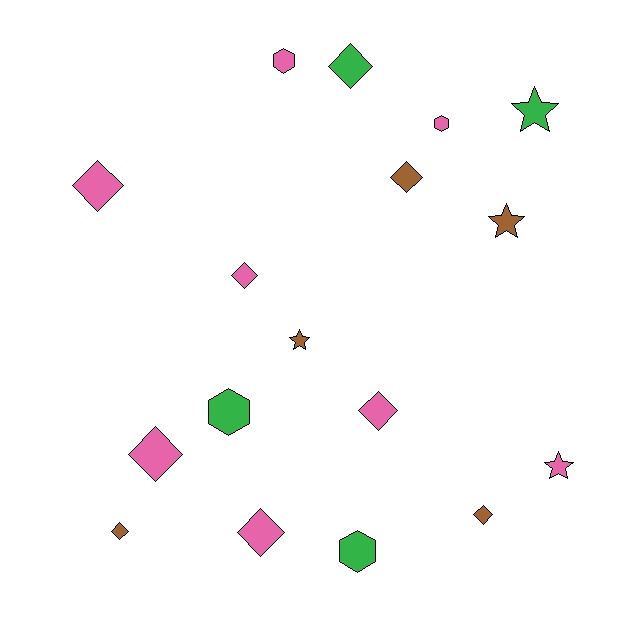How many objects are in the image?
There are 17 objects.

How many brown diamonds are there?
There are 3 brown diamonds.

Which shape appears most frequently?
Diamond, with 9 objects.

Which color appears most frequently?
Pink, with 8 objects.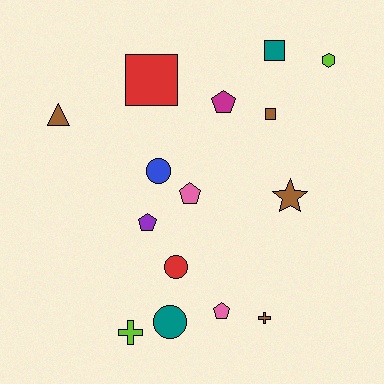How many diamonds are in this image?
There are no diamonds.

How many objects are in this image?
There are 15 objects.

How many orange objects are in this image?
There are no orange objects.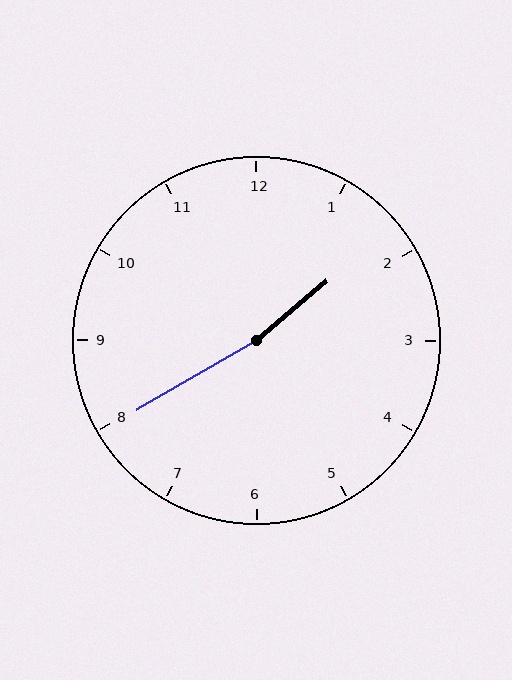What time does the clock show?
1:40.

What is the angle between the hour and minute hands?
Approximately 170 degrees.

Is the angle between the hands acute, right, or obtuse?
It is obtuse.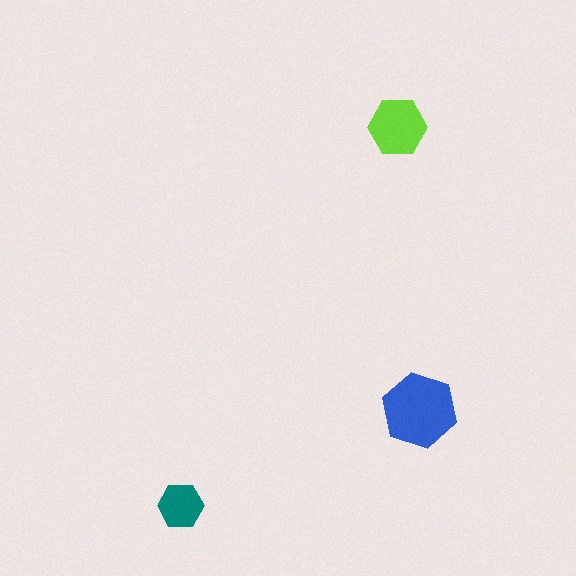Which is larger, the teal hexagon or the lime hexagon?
The lime one.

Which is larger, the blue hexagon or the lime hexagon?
The blue one.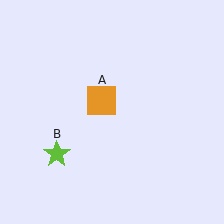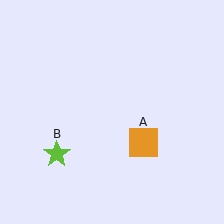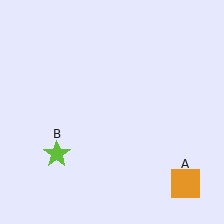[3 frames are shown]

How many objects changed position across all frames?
1 object changed position: orange square (object A).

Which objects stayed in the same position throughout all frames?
Lime star (object B) remained stationary.